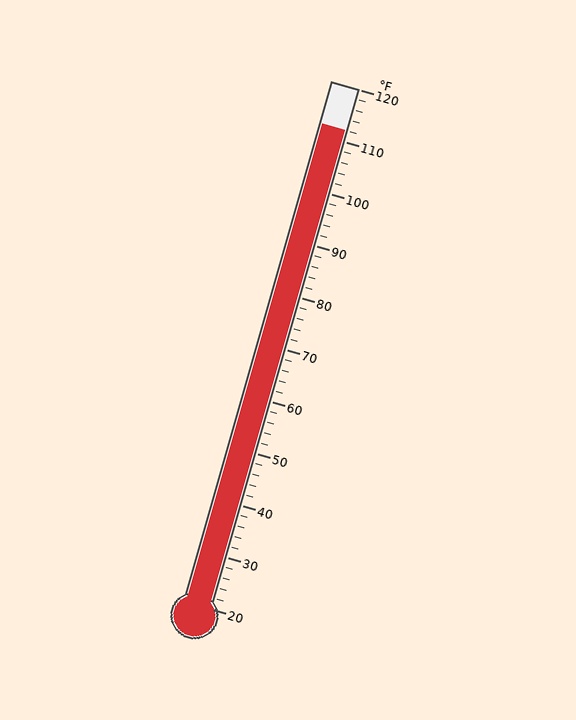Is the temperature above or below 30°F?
The temperature is above 30°F.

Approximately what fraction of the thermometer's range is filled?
The thermometer is filled to approximately 90% of its range.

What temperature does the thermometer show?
The thermometer shows approximately 112°F.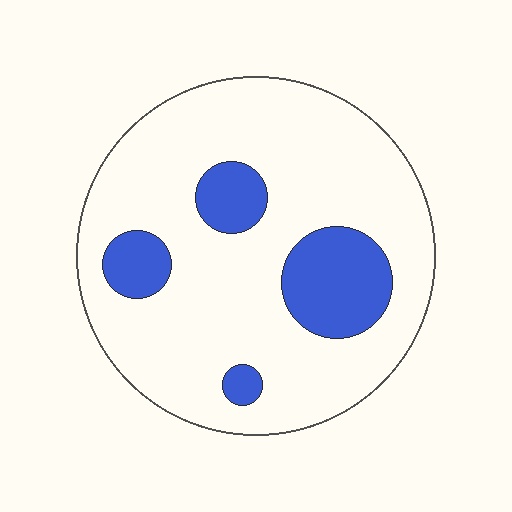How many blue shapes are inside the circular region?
4.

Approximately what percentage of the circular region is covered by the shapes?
Approximately 20%.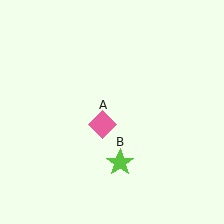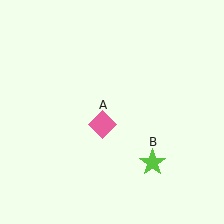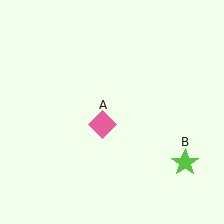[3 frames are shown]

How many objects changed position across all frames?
1 object changed position: lime star (object B).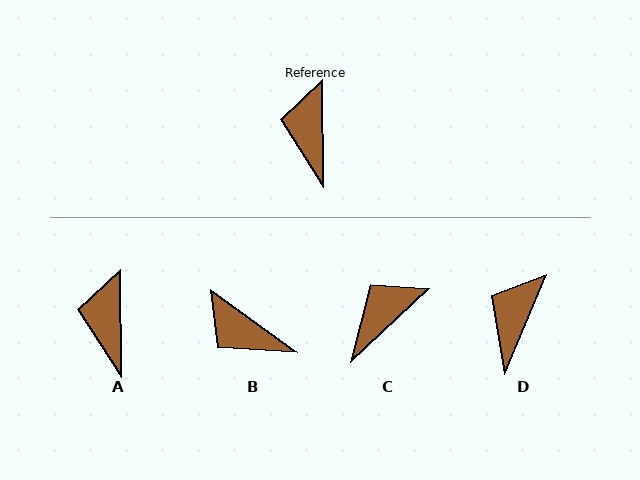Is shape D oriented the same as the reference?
No, it is off by about 23 degrees.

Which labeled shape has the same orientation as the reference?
A.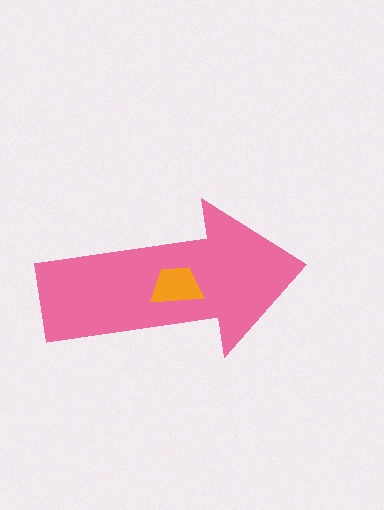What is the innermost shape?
The orange trapezoid.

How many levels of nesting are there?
2.